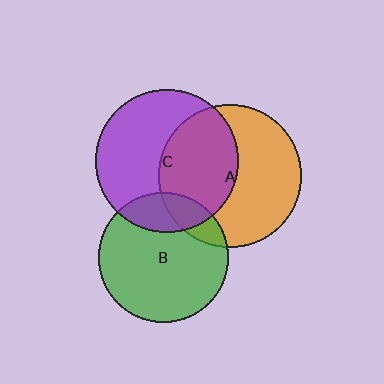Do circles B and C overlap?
Yes.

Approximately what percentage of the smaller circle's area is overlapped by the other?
Approximately 20%.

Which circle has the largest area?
Circle A (orange).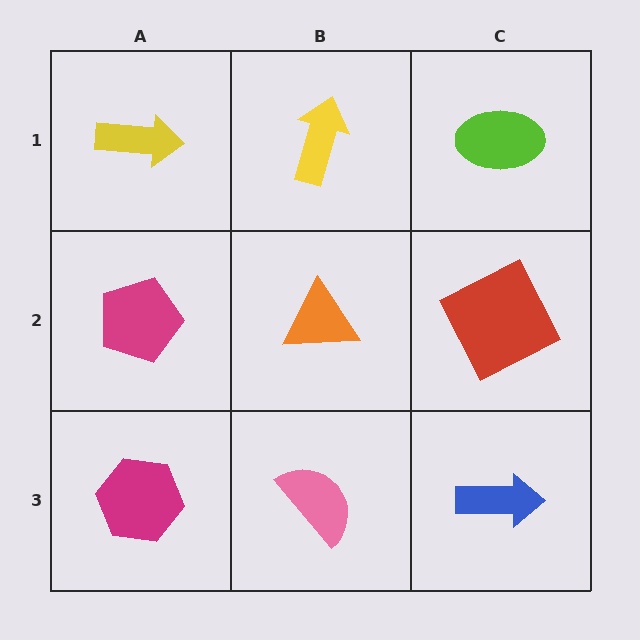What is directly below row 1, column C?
A red square.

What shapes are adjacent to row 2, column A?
A yellow arrow (row 1, column A), a magenta hexagon (row 3, column A), an orange triangle (row 2, column B).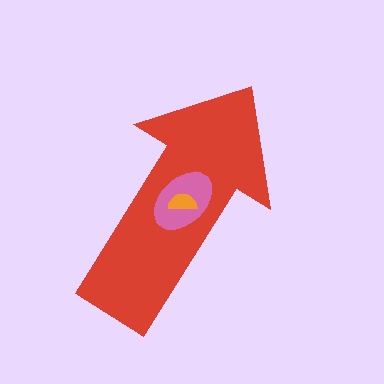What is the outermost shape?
The red arrow.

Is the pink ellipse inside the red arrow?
Yes.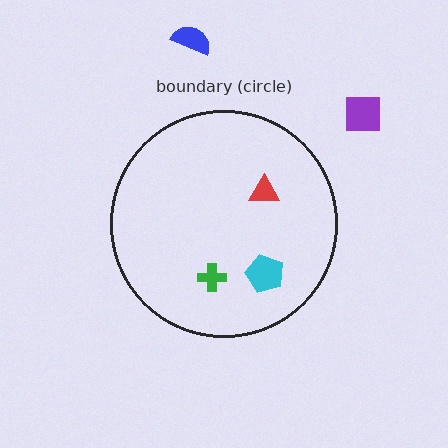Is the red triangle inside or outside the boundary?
Inside.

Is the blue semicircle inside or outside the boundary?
Outside.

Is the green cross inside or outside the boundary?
Inside.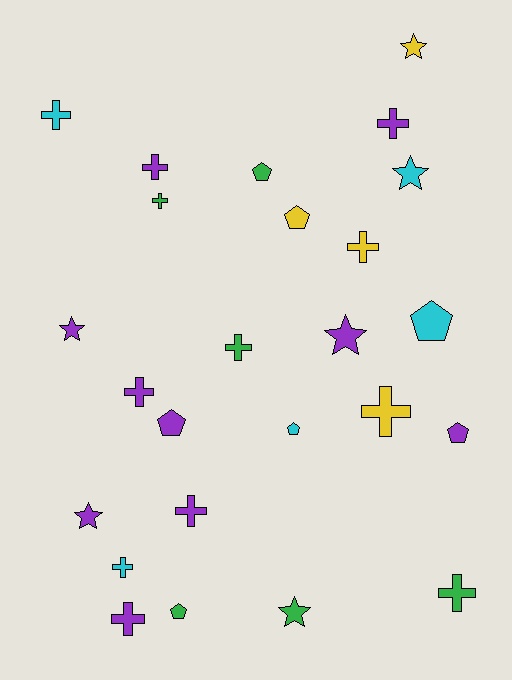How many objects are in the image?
There are 25 objects.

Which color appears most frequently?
Purple, with 10 objects.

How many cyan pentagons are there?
There are 2 cyan pentagons.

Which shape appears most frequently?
Cross, with 12 objects.